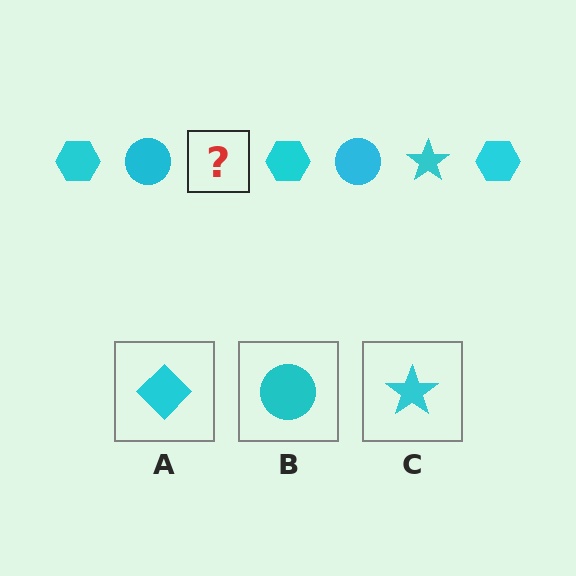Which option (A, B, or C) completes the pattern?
C.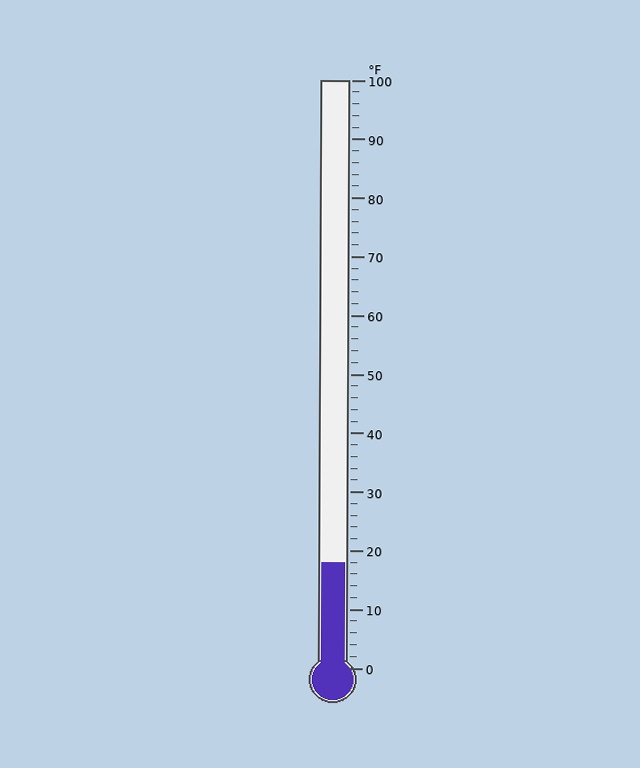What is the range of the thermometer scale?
The thermometer scale ranges from 0°F to 100°F.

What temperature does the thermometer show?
The thermometer shows approximately 18°F.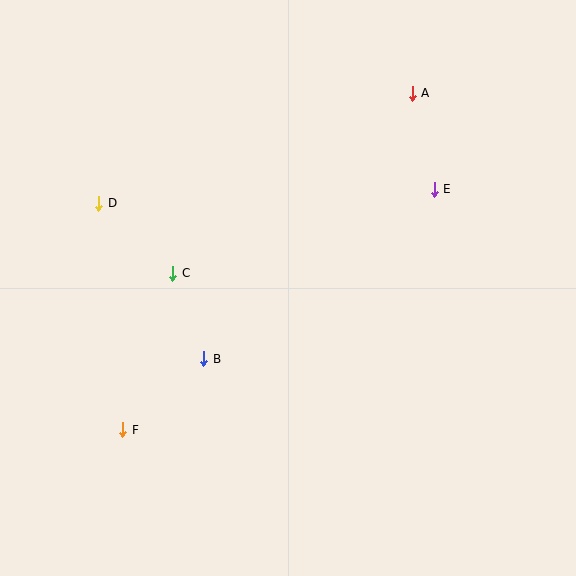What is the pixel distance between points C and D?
The distance between C and D is 102 pixels.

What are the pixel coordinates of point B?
Point B is at (204, 359).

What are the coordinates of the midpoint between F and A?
The midpoint between F and A is at (267, 262).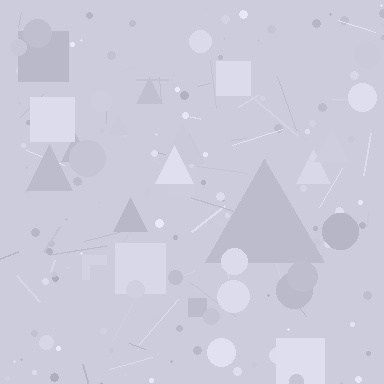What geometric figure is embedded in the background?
A triangle is embedded in the background.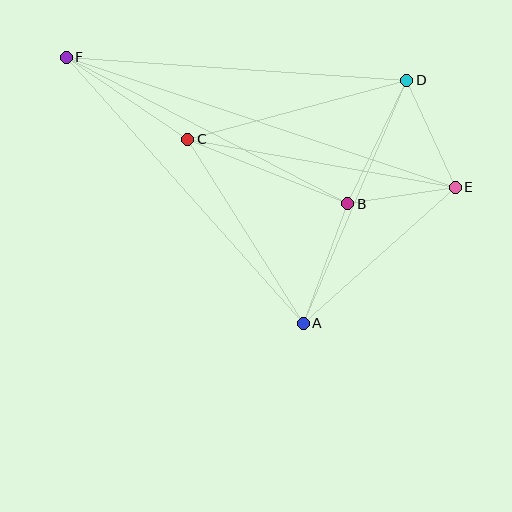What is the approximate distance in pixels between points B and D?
The distance between B and D is approximately 136 pixels.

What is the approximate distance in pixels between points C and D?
The distance between C and D is approximately 226 pixels.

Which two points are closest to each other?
Points B and E are closest to each other.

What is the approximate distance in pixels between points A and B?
The distance between A and B is approximately 128 pixels.